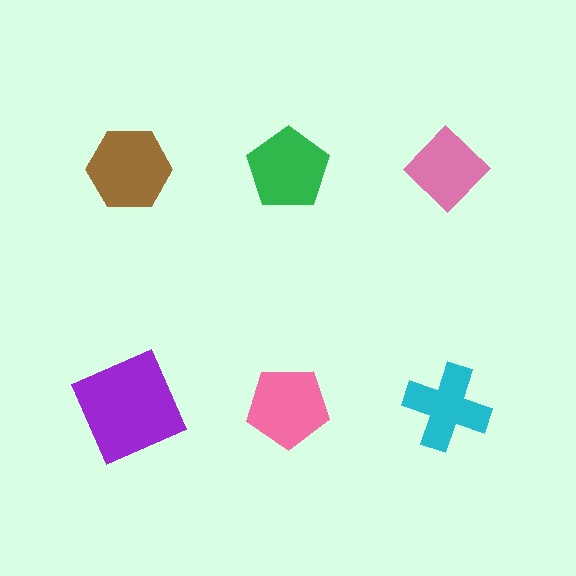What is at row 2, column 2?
A pink pentagon.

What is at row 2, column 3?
A cyan cross.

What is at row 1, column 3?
A pink diamond.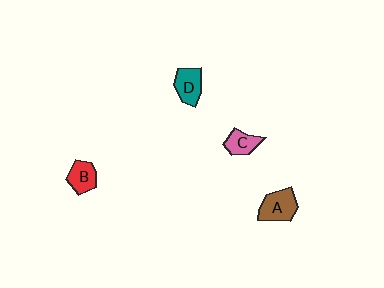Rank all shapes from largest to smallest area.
From largest to smallest: A (brown), D (teal), B (red), C (pink).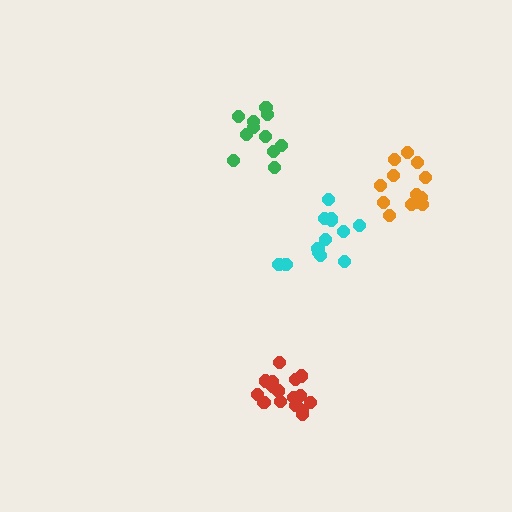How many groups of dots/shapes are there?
There are 4 groups.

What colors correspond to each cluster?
The clusters are colored: cyan, orange, green, red.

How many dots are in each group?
Group 1: 13 dots, Group 2: 13 dots, Group 3: 11 dots, Group 4: 16 dots (53 total).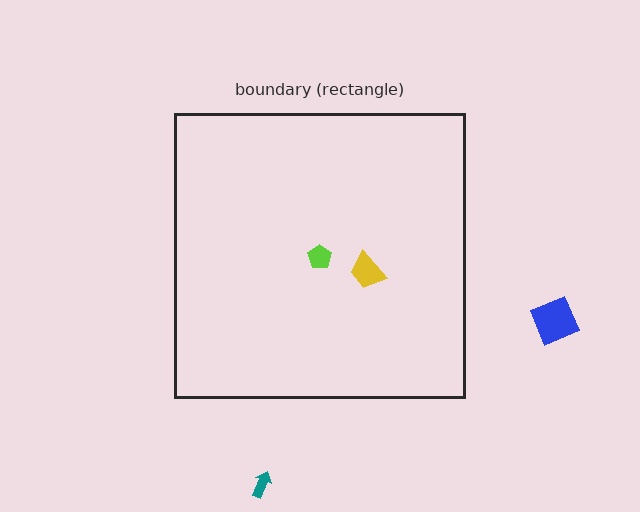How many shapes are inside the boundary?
2 inside, 2 outside.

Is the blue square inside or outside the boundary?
Outside.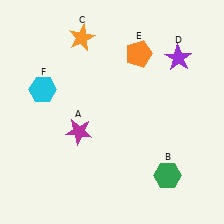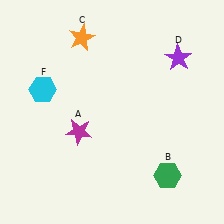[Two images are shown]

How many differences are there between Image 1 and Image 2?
There is 1 difference between the two images.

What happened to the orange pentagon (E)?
The orange pentagon (E) was removed in Image 2. It was in the top-right area of Image 1.